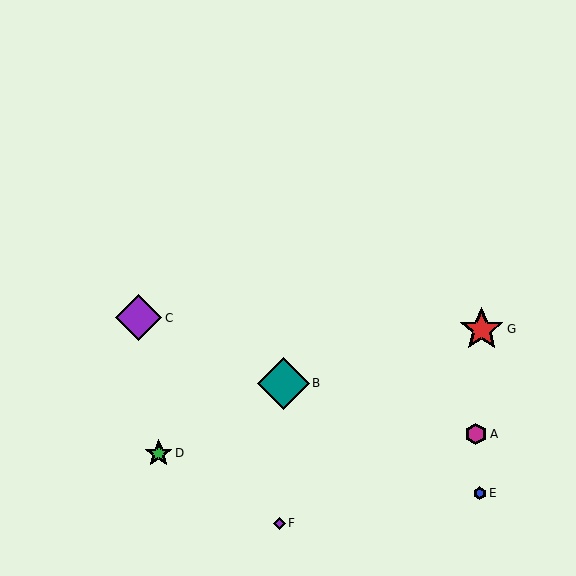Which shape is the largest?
The teal diamond (labeled B) is the largest.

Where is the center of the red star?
The center of the red star is at (482, 329).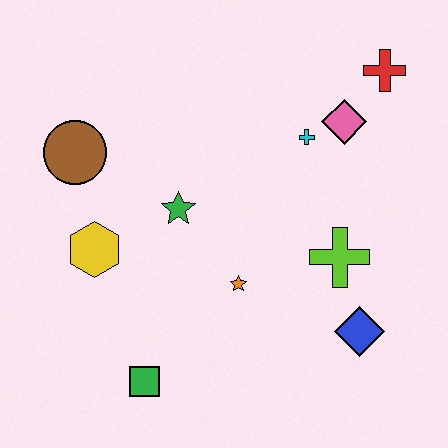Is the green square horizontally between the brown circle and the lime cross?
Yes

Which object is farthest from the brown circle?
The blue diamond is farthest from the brown circle.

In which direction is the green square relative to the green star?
The green square is below the green star.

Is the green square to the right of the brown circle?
Yes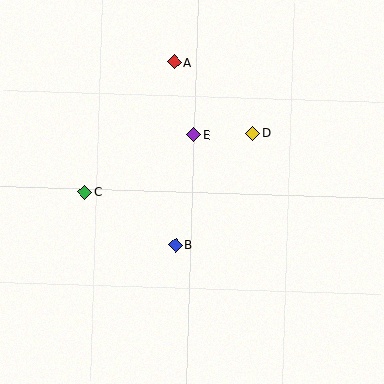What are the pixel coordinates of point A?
Point A is at (174, 62).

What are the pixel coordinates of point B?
Point B is at (176, 245).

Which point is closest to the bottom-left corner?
Point C is closest to the bottom-left corner.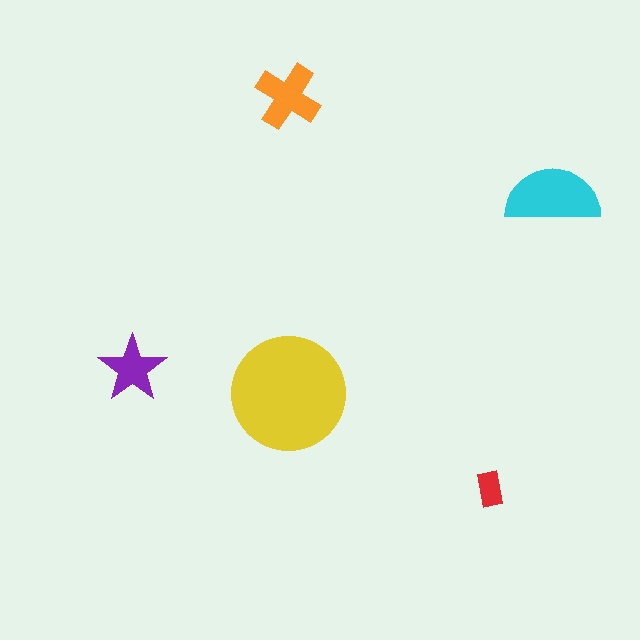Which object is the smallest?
The red rectangle.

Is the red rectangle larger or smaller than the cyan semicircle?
Smaller.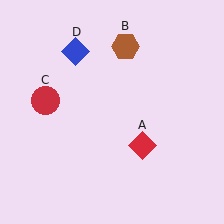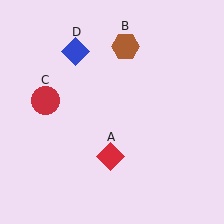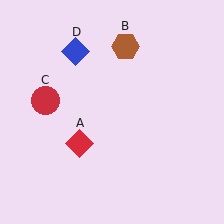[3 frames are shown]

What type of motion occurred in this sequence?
The red diamond (object A) rotated clockwise around the center of the scene.